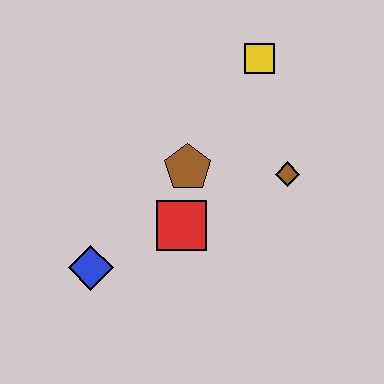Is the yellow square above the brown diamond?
Yes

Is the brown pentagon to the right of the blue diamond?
Yes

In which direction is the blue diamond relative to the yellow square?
The blue diamond is below the yellow square.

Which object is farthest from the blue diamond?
The yellow square is farthest from the blue diamond.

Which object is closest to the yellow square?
The brown diamond is closest to the yellow square.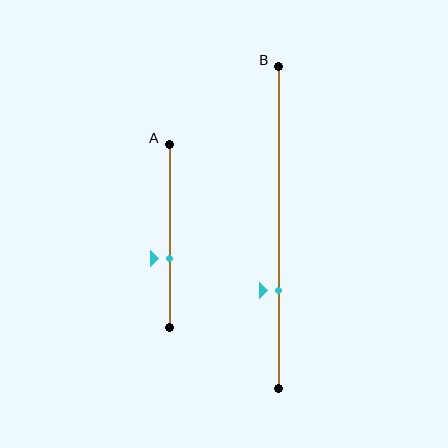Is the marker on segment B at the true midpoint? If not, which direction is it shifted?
No, the marker on segment B is shifted downward by about 20% of the segment length.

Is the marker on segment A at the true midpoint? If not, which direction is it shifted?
No, the marker on segment A is shifted downward by about 12% of the segment length.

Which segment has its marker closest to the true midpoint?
Segment A has its marker closest to the true midpoint.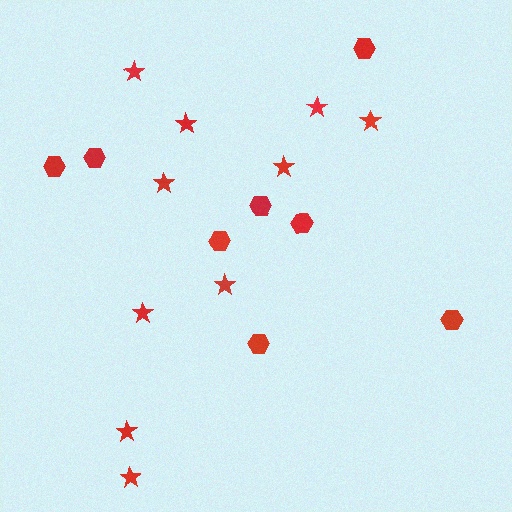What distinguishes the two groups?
There are 2 groups: one group of hexagons (8) and one group of stars (10).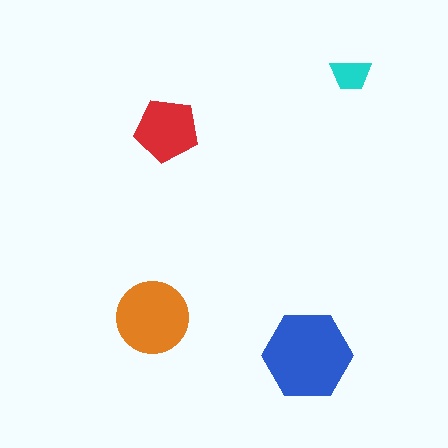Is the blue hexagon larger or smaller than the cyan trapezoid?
Larger.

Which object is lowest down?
The blue hexagon is bottommost.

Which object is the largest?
The blue hexagon.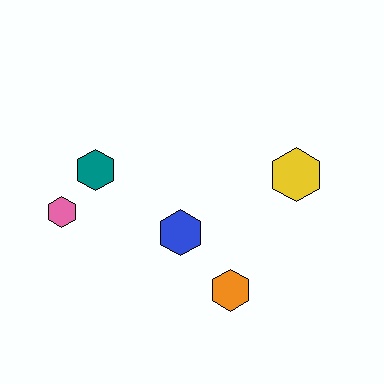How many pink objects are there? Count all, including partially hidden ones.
There is 1 pink object.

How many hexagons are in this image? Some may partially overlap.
There are 5 hexagons.